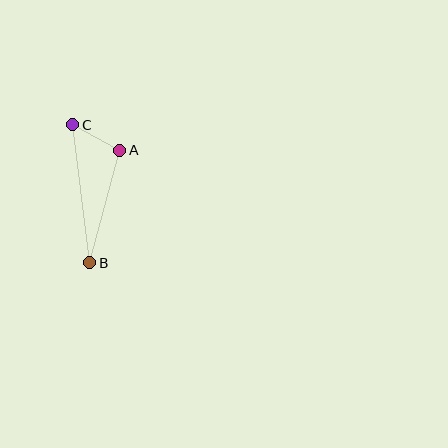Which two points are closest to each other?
Points A and C are closest to each other.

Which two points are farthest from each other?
Points B and C are farthest from each other.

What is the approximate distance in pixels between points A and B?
The distance between A and B is approximately 117 pixels.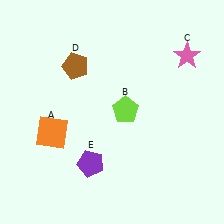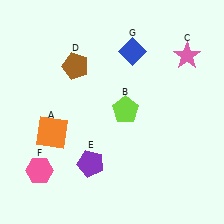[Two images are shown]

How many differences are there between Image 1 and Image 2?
There are 2 differences between the two images.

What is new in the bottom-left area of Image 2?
A pink hexagon (F) was added in the bottom-left area of Image 2.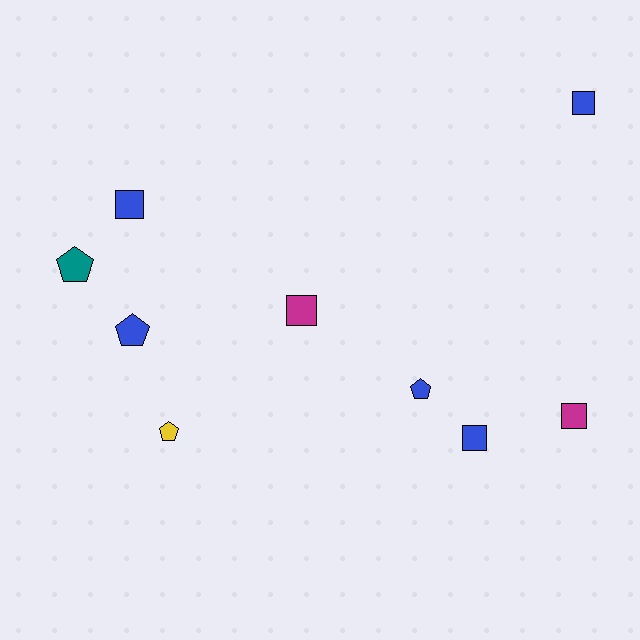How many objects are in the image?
There are 9 objects.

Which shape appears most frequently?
Square, with 5 objects.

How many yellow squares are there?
There are no yellow squares.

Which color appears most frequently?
Blue, with 5 objects.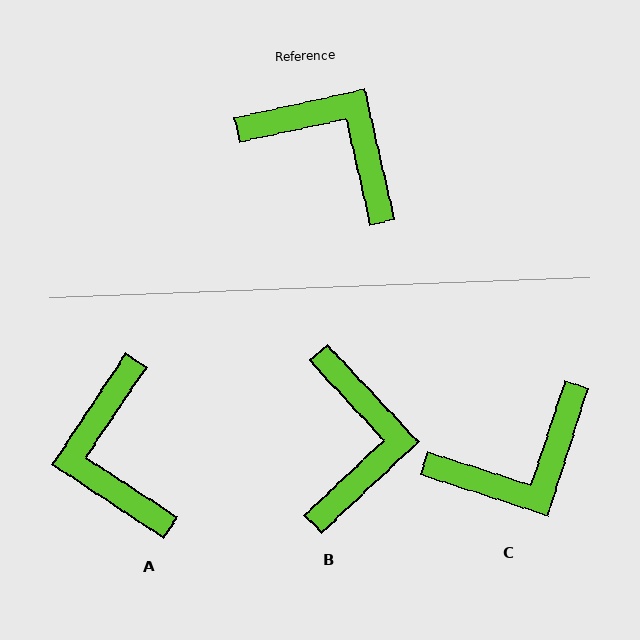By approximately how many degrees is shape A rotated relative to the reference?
Approximately 134 degrees counter-clockwise.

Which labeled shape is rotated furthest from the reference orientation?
A, about 134 degrees away.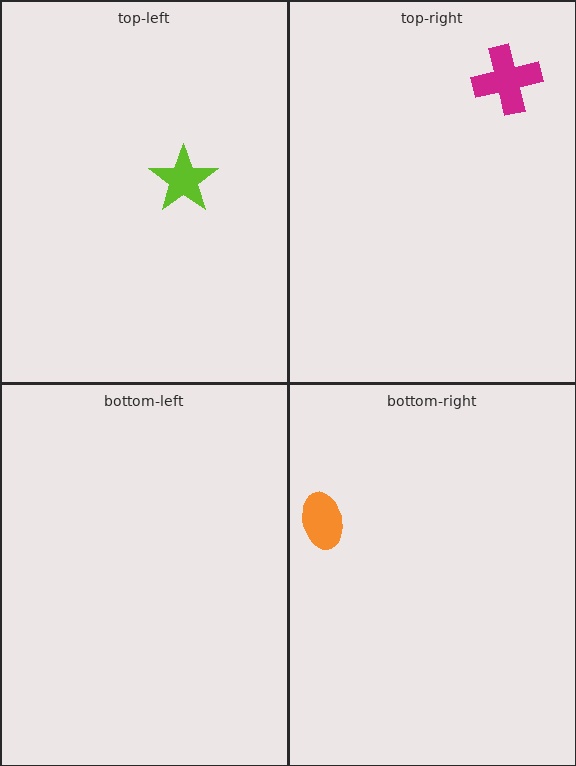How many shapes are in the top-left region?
1.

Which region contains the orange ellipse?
The bottom-right region.